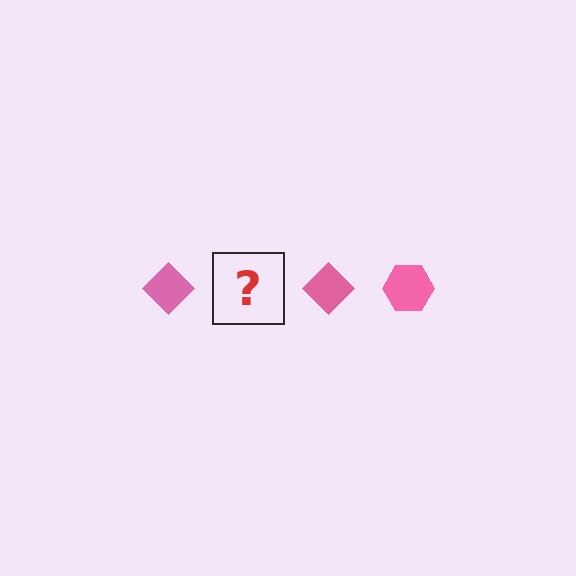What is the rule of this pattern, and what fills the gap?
The rule is that the pattern cycles through diamond, hexagon shapes in pink. The gap should be filled with a pink hexagon.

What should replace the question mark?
The question mark should be replaced with a pink hexagon.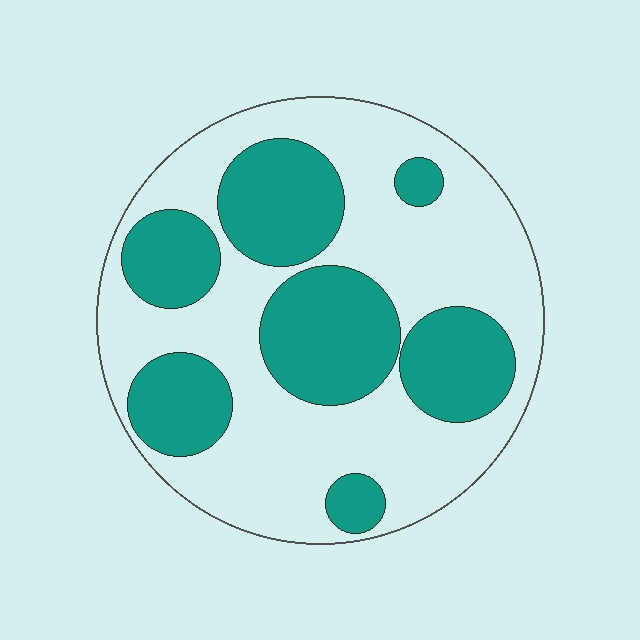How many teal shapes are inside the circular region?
7.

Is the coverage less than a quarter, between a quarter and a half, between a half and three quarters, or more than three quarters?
Between a quarter and a half.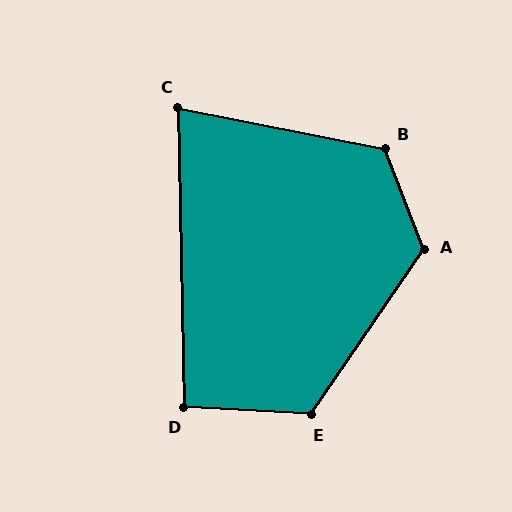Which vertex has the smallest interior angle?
C, at approximately 78 degrees.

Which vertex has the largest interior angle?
A, at approximately 125 degrees.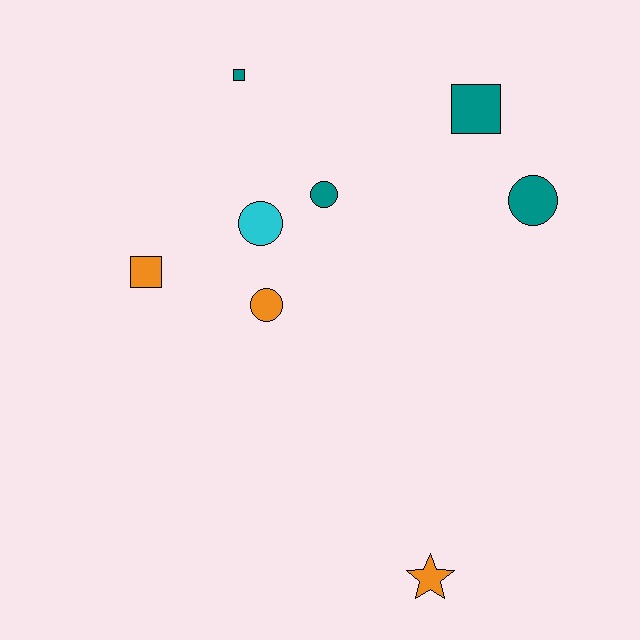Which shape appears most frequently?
Circle, with 4 objects.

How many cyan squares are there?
There are no cyan squares.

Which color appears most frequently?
Teal, with 4 objects.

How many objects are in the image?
There are 8 objects.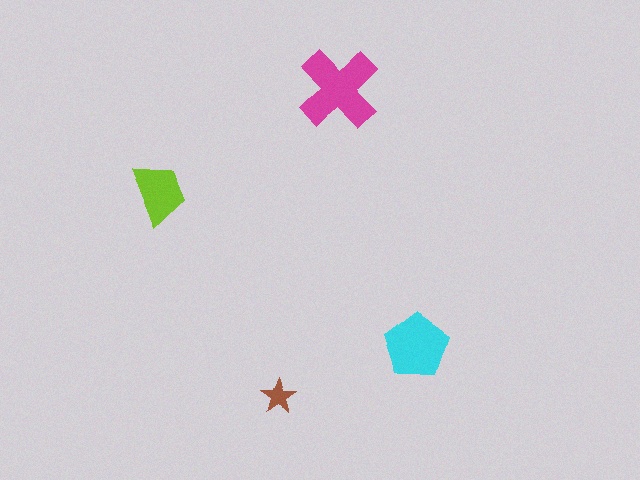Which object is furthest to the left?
The lime trapezoid is leftmost.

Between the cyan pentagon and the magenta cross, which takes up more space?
The magenta cross.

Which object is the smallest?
The brown star.